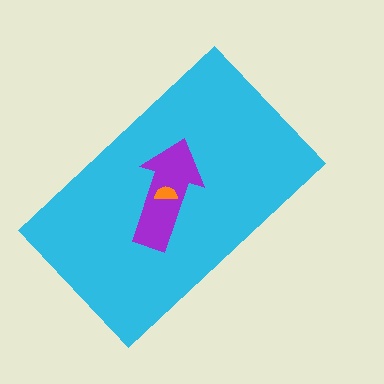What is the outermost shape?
The cyan rectangle.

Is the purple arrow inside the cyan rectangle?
Yes.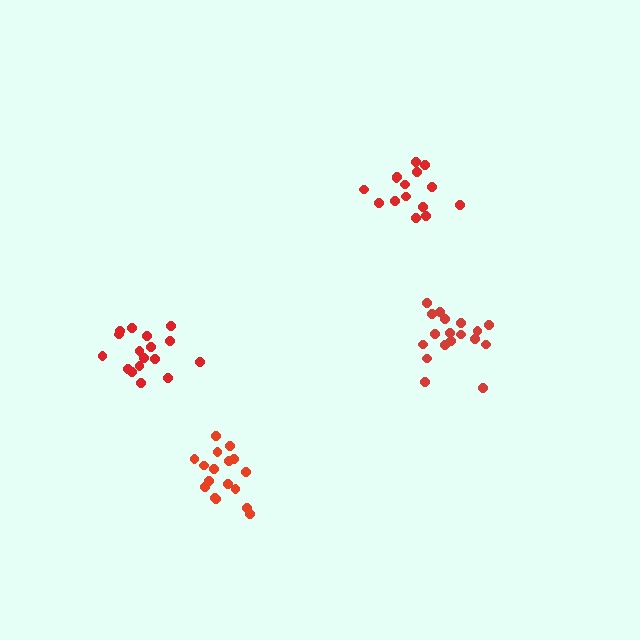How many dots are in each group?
Group 1: 18 dots, Group 2: 17 dots, Group 3: 15 dots, Group 4: 17 dots (67 total).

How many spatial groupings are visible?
There are 4 spatial groupings.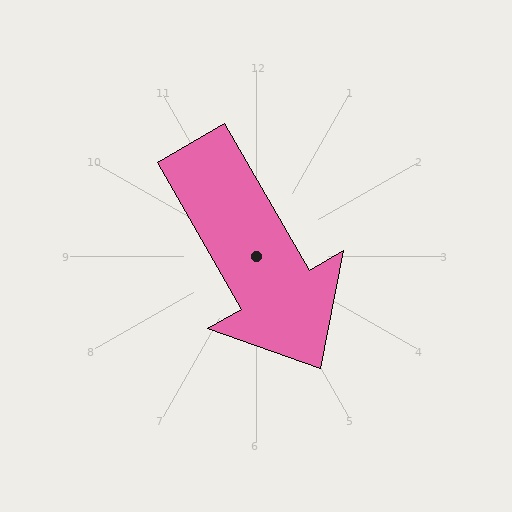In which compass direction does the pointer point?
Southeast.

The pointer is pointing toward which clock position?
Roughly 5 o'clock.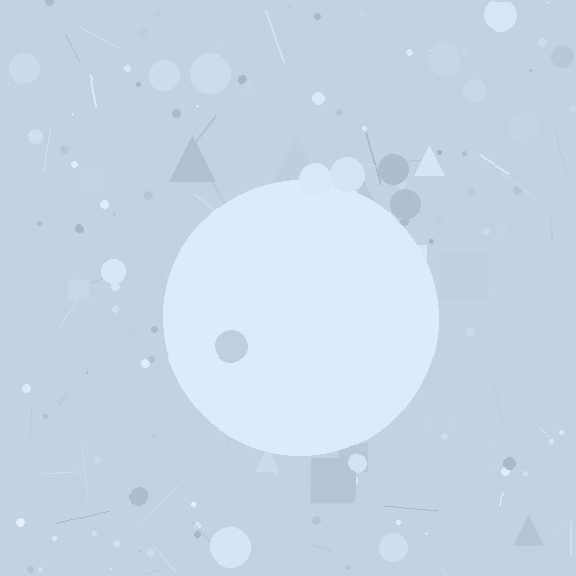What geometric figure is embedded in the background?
A circle is embedded in the background.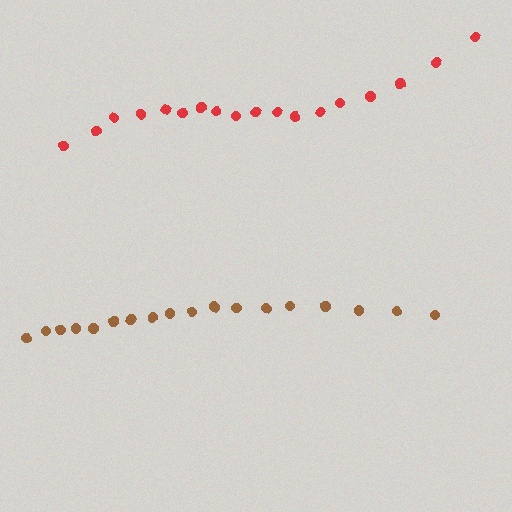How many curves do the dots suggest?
There are 2 distinct paths.